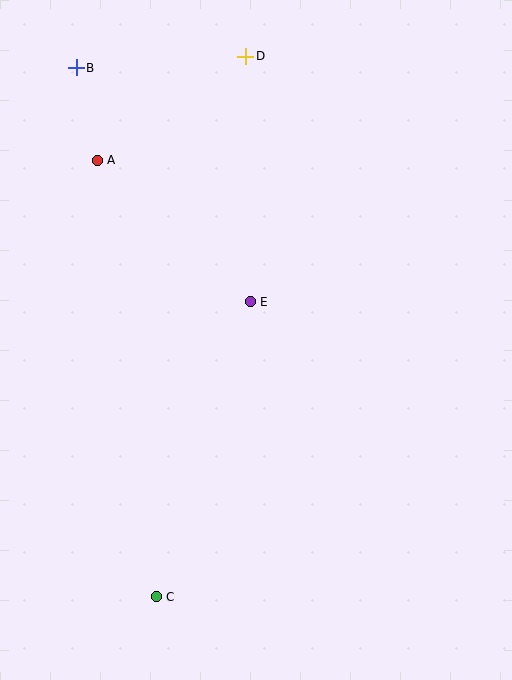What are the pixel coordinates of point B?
Point B is at (76, 68).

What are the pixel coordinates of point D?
Point D is at (246, 56).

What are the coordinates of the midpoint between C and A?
The midpoint between C and A is at (127, 378).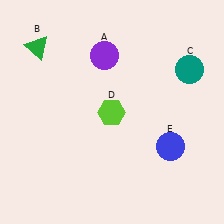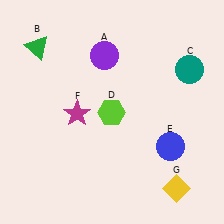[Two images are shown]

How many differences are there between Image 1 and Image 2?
There are 2 differences between the two images.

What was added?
A magenta star (F), a yellow diamond (G) were added in Image 2.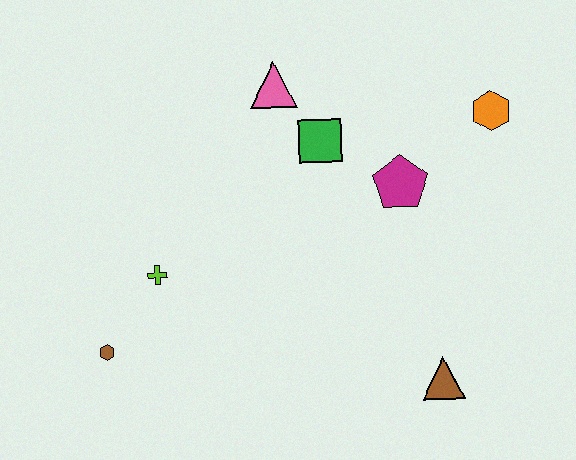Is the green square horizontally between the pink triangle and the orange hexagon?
Yes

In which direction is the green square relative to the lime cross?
The green square is to the right of the lime cross.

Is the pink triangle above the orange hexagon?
Yes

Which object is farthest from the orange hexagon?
The brown hexagon is farthest from the orange hexagon.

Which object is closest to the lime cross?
The brown hexagon is closest to the lime cross.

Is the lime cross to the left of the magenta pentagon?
Yes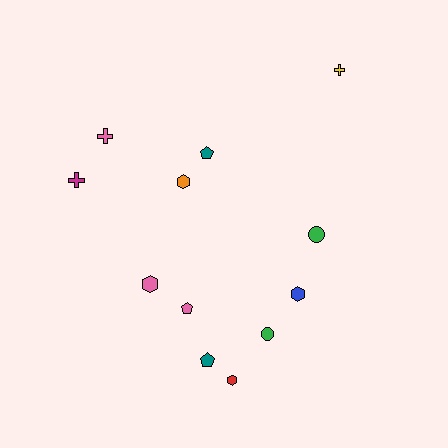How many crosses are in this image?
There are 3 crosses.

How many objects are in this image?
There are 12 objects.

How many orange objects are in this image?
There is 1 orange object.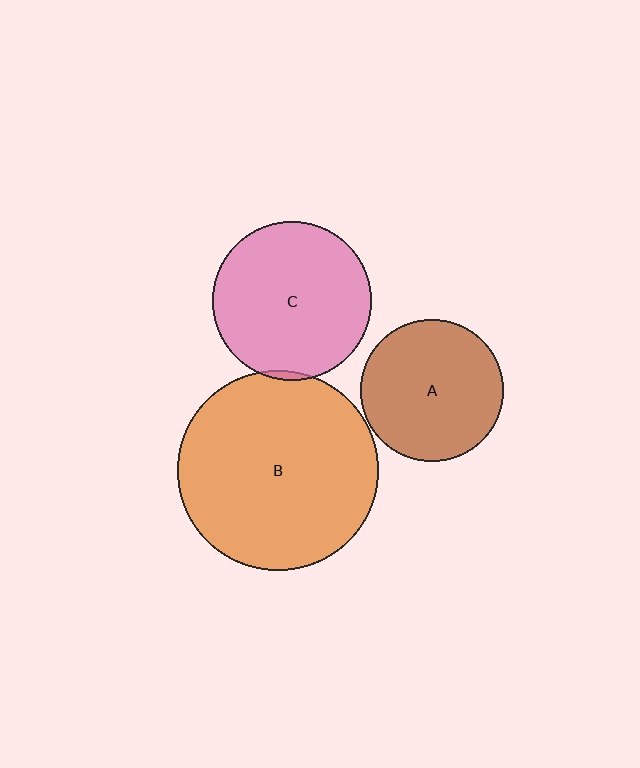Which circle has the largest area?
Circle B (orange).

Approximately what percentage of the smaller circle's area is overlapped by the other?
Approximately 5%.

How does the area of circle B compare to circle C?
Approximately 1.6 times.